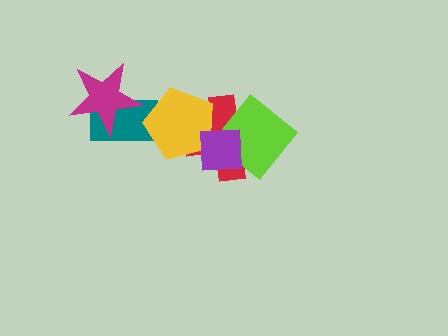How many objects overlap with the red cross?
3 objects overlap with the red cross.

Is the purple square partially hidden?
No, no other shape covers it.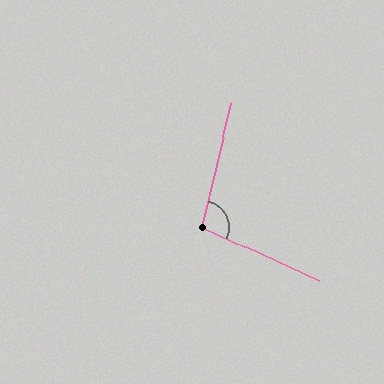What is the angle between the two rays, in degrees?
Approximately 101 degrees.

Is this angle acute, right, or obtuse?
It is obtuse.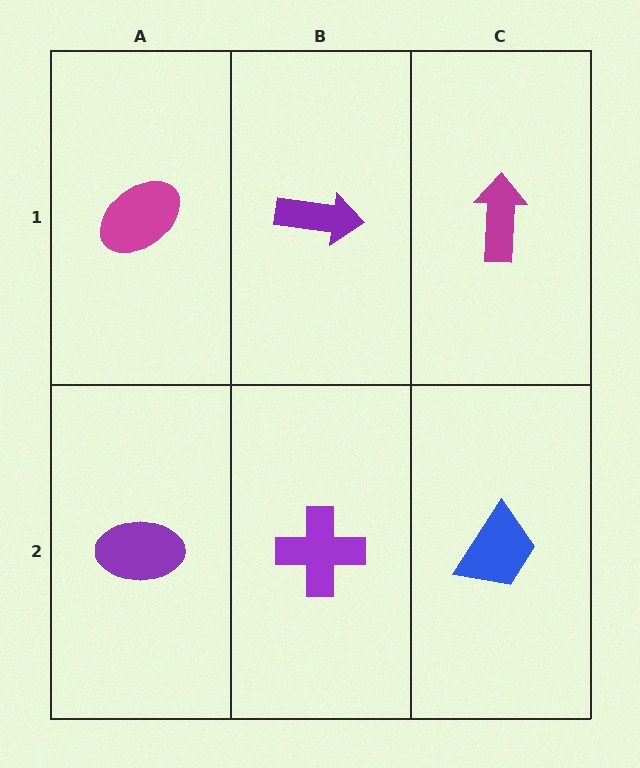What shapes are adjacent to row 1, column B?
A purple cross (row 2, column B), a magenta ellipse (row 1, column A), a magenta arrow (row 1, column C).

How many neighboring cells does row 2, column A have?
2.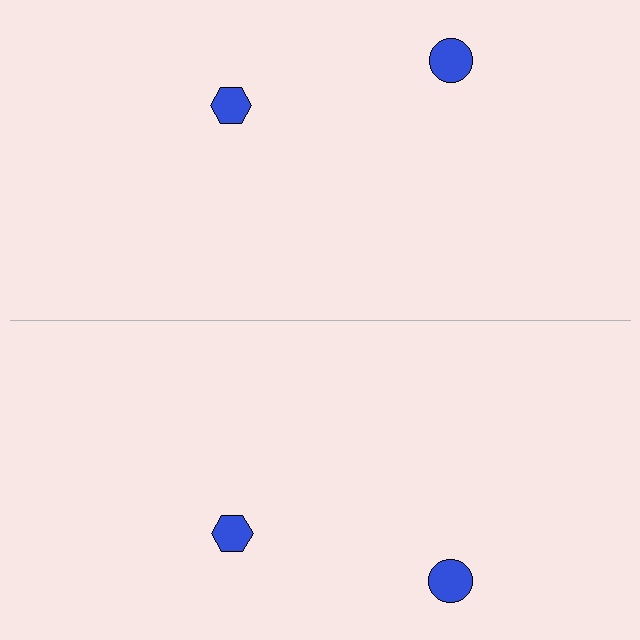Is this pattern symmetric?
Yes, this pattern has bilateral (reflection) symmetry.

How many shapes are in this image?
There are 4 shapes in this image.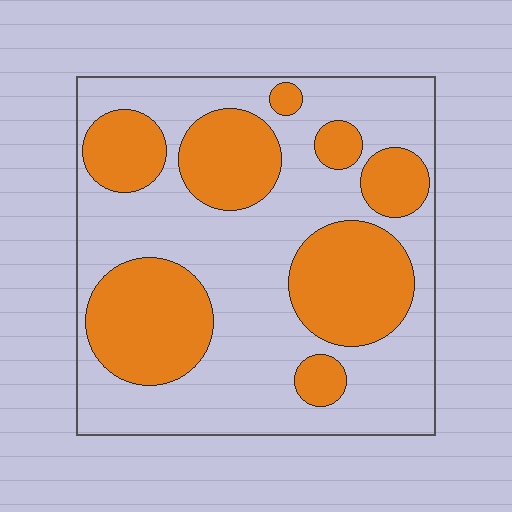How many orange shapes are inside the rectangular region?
8.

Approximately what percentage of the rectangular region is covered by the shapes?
Approximately 40%.